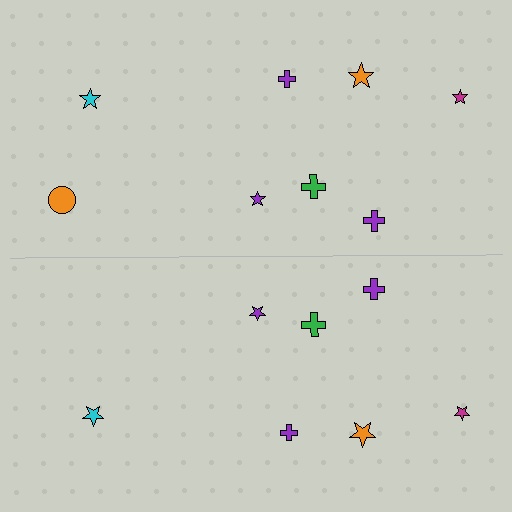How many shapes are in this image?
There are 15 shapes in this image.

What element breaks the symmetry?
A orange circle is missing from the bottom side.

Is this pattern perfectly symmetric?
No, the pattern is not perfectly symmetric. A orange circle is missing from the bottom side.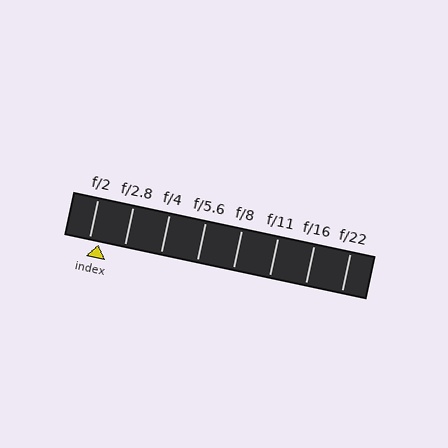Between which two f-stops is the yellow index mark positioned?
The index mark is between f/2 and f/2.8.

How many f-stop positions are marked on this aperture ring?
There are 8 f-stop positions marked.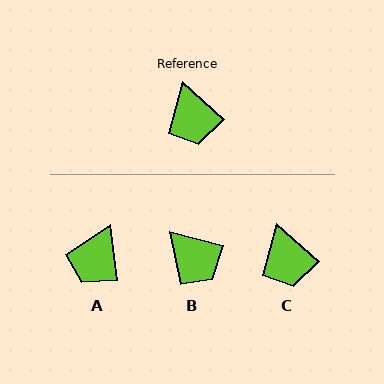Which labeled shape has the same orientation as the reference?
C.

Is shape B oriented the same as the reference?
No, it is off by about 27 degrees.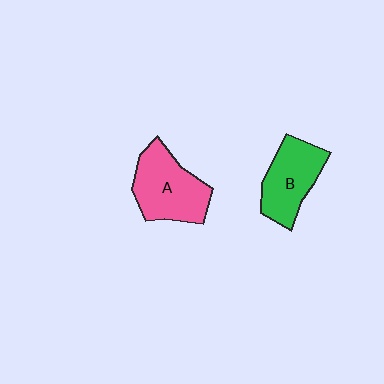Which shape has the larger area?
Shape A (pink).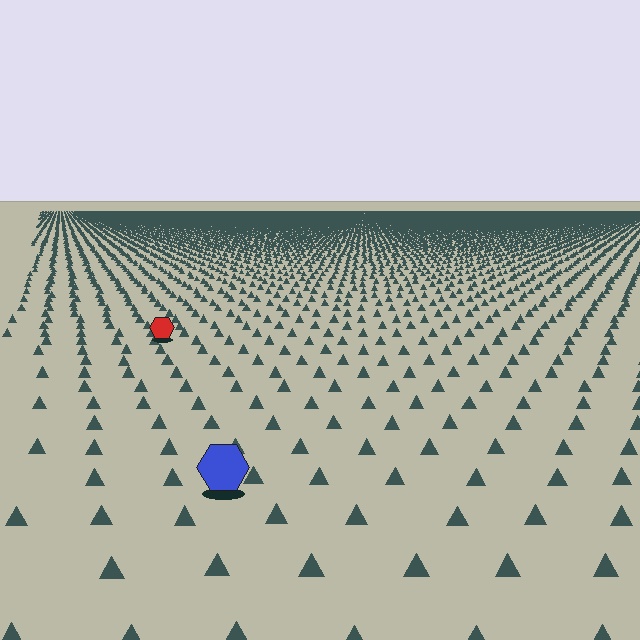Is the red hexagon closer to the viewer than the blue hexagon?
No. The blue hexagon is closer — you can tell from the texture gradient: the ground texture is coarser near it.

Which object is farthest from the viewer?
The red hexagon is farthest from the viewer. It appears smaller and the ground texture around it is denser.